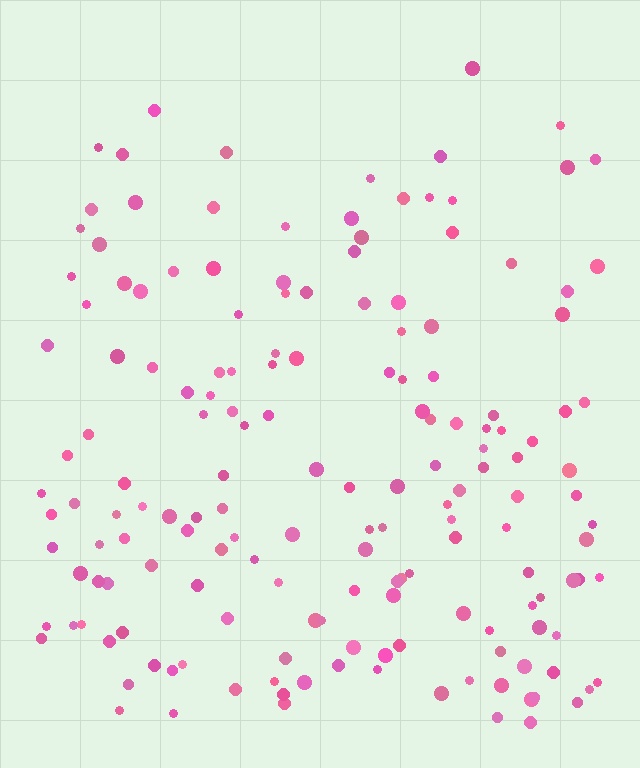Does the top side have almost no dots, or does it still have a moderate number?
Still a moderate number, just noticeably fewer than the bottom.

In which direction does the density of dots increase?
From top to bottom, with the bottom side densest.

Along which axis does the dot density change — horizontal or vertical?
Vertical.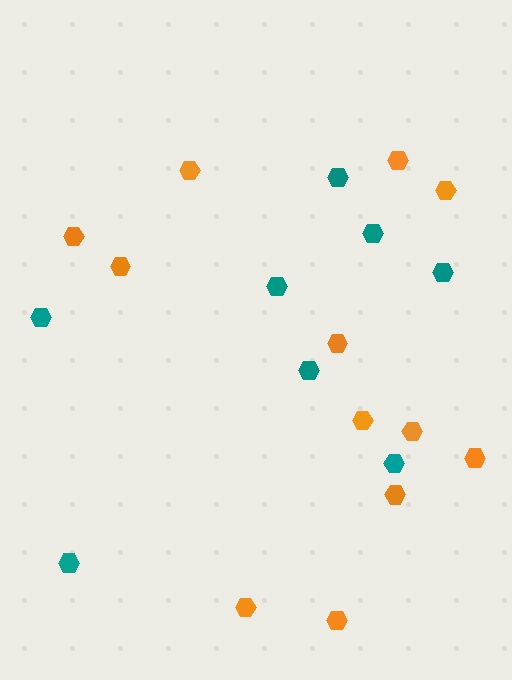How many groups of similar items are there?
There are 2 groups: one group of orange hexagons (12) and one group of teal hexagons (8).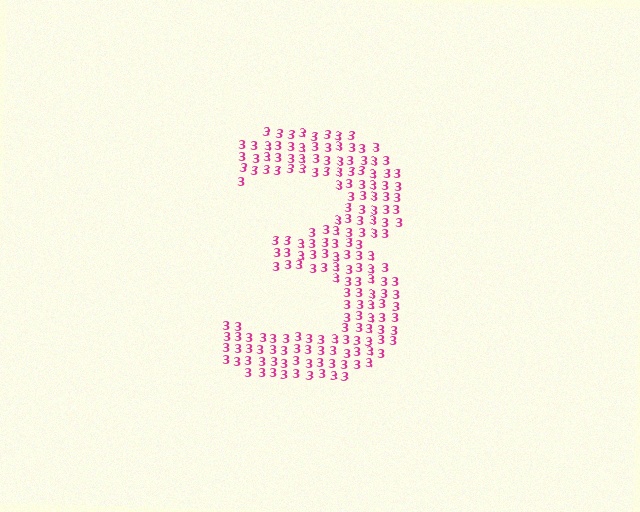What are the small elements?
The small elements are digit 3's.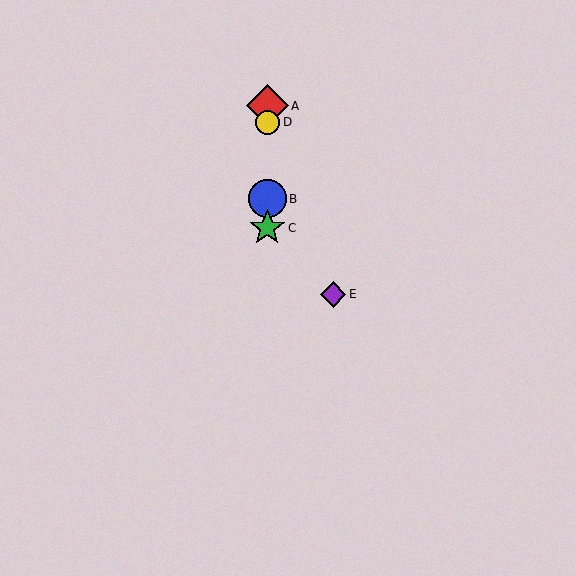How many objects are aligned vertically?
4 objects (A, B, C, D) are aligned vertically.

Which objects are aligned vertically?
Objects A, B, C, D are aligned vertically.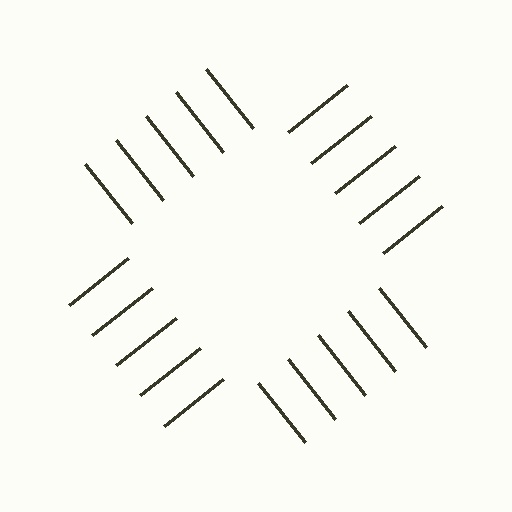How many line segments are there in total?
20 — 5 along each of the 4 edges.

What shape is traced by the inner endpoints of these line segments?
An illusory square — the line segments terminate on its edges but no continuous stroke is drawn.